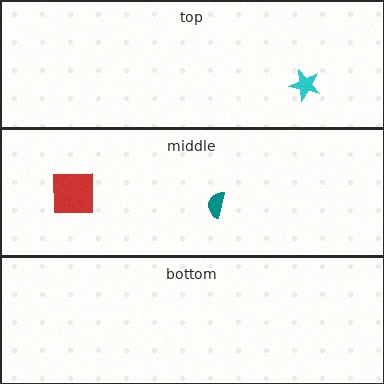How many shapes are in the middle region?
2.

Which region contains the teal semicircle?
The middle region.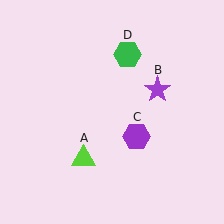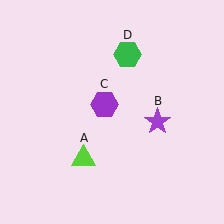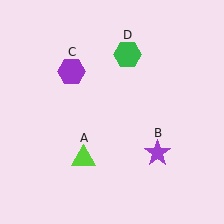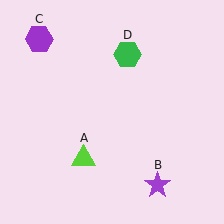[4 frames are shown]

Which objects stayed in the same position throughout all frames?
Lime triangle (object A) and green hexagon (object D) remained stationary.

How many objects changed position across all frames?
2 objects changed position: purple star (object B), purple hexagon (object C).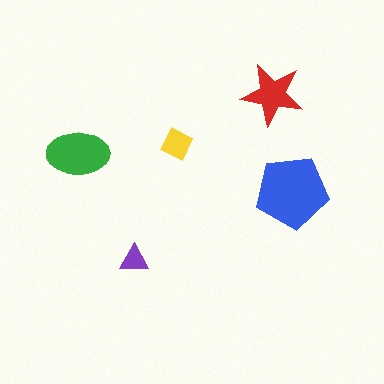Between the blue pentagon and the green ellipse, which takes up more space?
The blue pentagon.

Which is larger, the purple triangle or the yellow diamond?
The yellow diamond.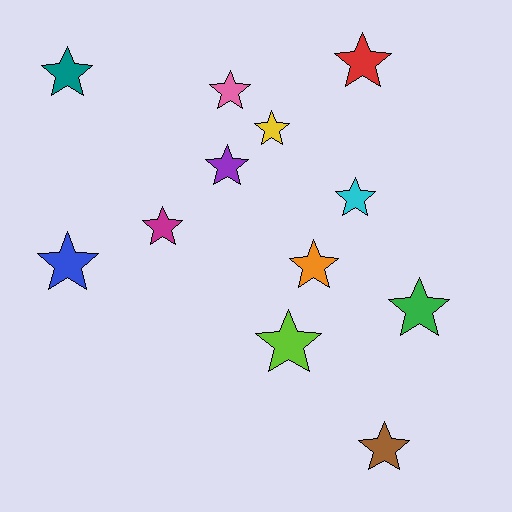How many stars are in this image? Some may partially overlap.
There are 12 stars.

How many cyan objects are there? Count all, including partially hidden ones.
There is 1 cyan object.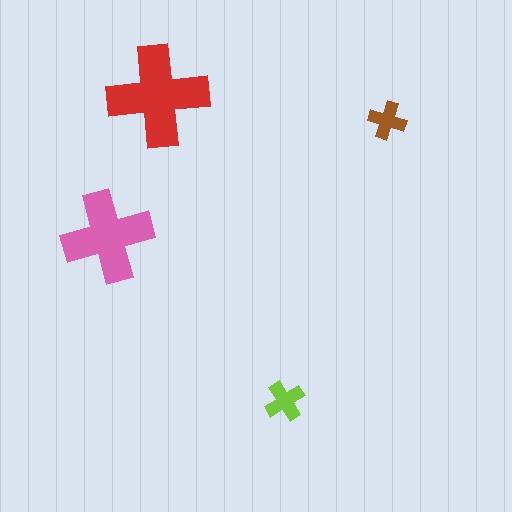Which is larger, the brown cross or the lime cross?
The lime one.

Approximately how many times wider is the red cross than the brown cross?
About 2.5 times wider.